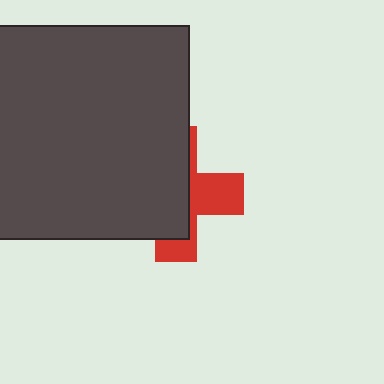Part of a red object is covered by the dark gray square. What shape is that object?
It is a cross.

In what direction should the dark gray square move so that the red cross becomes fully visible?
The dark gray square should move left. That is the shortest direction to clear the overlap and leave the red cross fully visible.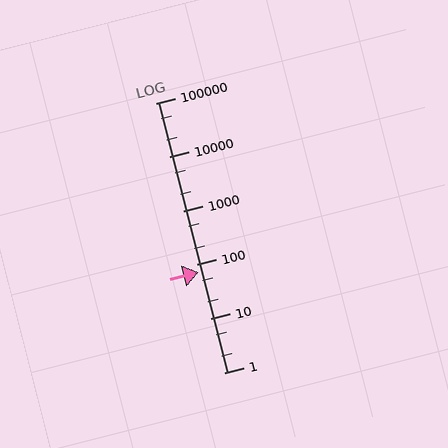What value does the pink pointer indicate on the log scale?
The pointer indicates approximately 74.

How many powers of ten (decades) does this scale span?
The scale spans 5 decades, from 1 to 100000.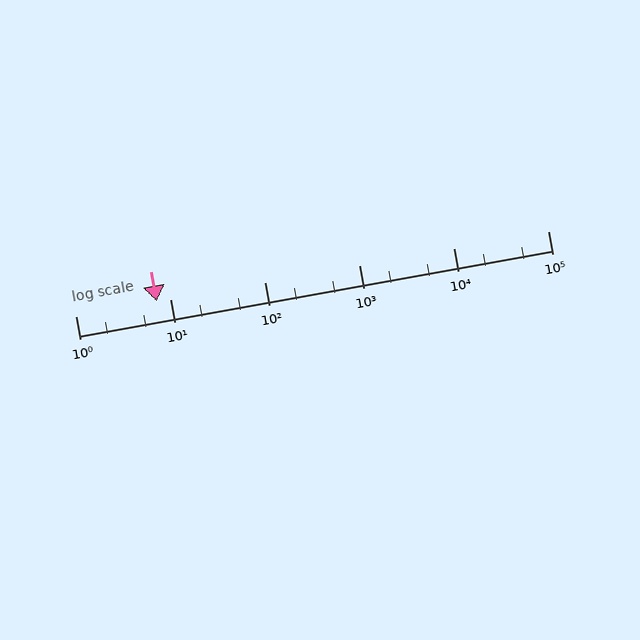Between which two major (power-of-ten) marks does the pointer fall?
The pointer is between 1 and 10.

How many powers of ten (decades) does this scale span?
The scale spans 5 decades, from 1 to 100000.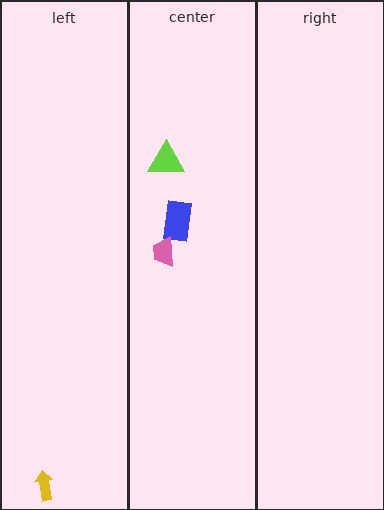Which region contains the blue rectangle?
The center region.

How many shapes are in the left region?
1.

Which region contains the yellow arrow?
The left region.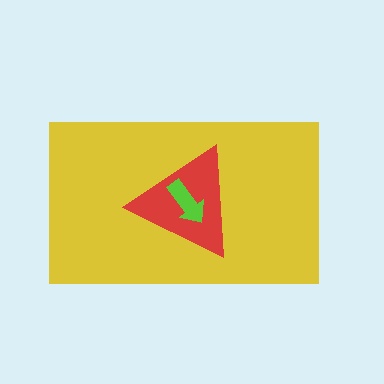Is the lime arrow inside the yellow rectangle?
Yes.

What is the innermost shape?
The lime arrow.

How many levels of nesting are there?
3.